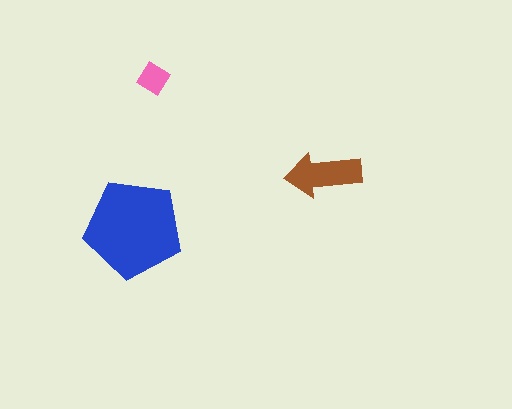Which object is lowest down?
The blue pentagon is bottommost.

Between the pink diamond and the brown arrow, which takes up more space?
The brown arrow.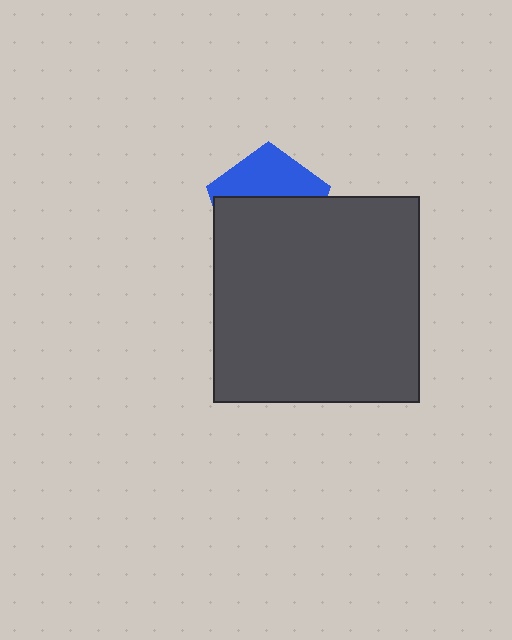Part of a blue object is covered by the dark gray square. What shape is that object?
It is a pentagon.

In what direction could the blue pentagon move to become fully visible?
The blue pentagon could move up. That would shift it out from behind the dark gray square entirely.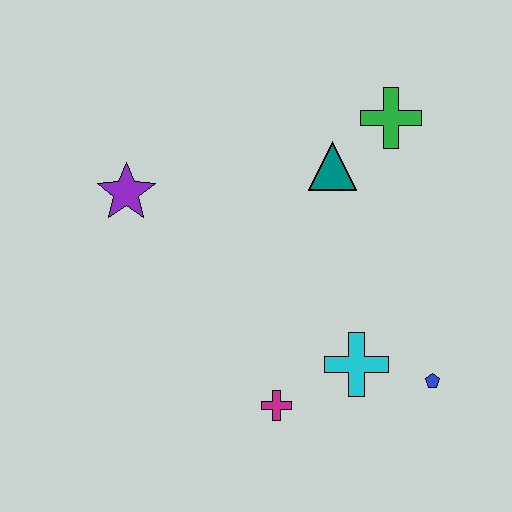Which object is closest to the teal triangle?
The green cross is closest to the teal triangle.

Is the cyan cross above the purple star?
No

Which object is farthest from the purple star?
The blue pentagon is farthest from the purple star.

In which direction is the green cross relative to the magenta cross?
The green cross is above the magenta cross.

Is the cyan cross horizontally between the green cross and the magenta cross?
Yes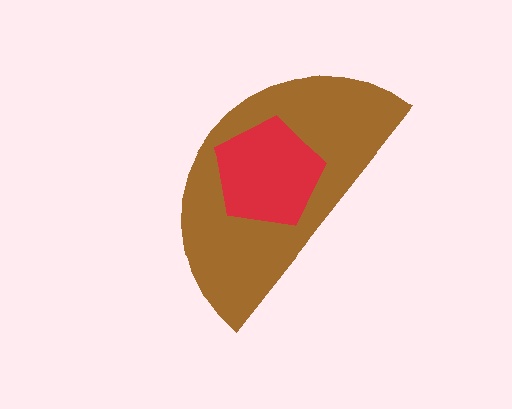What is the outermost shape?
The brown semicircle.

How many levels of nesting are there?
2.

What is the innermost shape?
The red pentagon.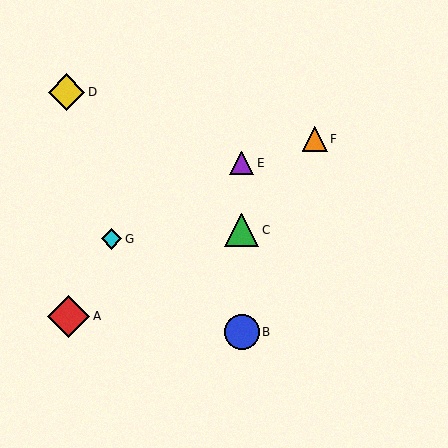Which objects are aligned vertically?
Objects B, C, E are aligned vertically.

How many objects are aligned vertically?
3 objects (B, C, E) are aligned vertically.